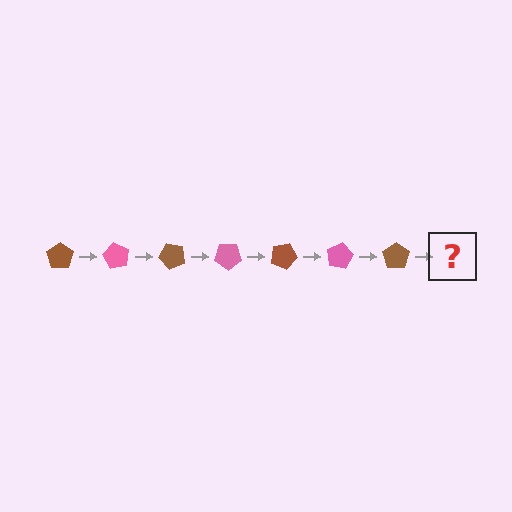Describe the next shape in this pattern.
It should be a pink pentagon, rotated 420 degrees from the start.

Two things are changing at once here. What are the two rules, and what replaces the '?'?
The two rules are that it rotates 60 degrees each step and the color cycles through brown and pink. The '?' should be a pink pentagon, rotated 420 degrees from the start.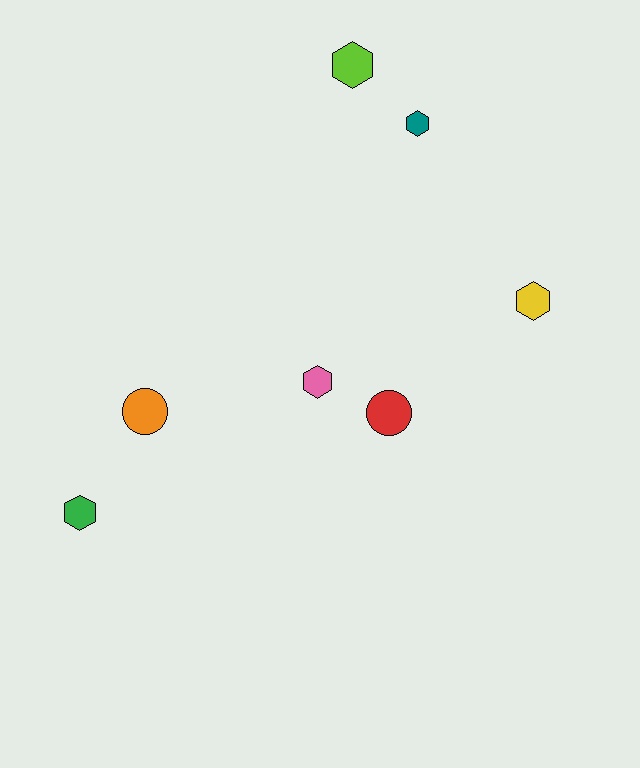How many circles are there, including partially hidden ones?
There are 2 circles.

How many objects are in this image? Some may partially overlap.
There are 7 objects.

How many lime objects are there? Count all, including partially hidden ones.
There is 1 lime object.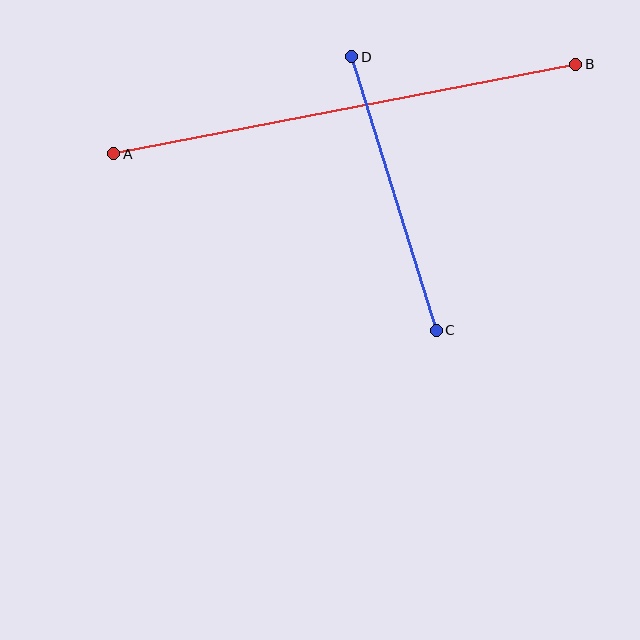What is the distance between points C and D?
The distance is approximately 286 pixels.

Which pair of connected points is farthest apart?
Points A and B are farthest apart.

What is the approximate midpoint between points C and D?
The midpoint is at approximately (394, 193) pixels.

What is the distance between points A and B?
The distance is approximately 470 pixels.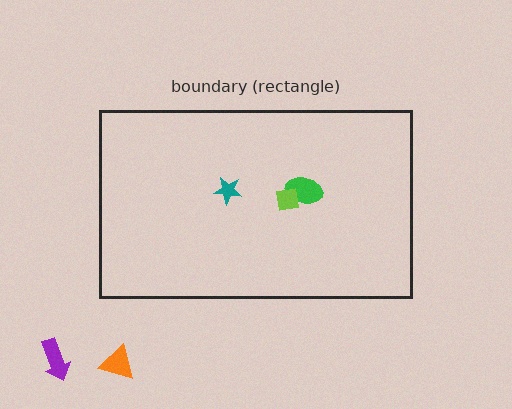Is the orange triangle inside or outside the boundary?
Outside.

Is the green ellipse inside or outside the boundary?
Inside.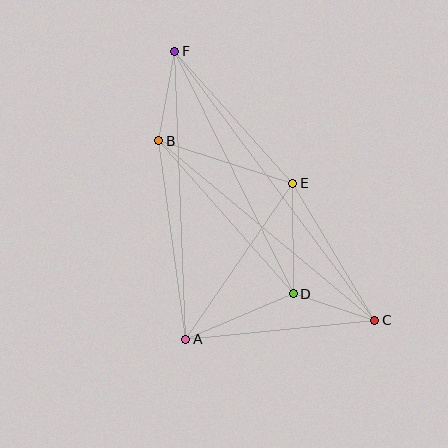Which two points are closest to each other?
Points C and D are closest to each other.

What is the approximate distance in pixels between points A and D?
The distance between A and D is approximately 117 pixels.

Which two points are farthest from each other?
Points C and F are farthest from each other.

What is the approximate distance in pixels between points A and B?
The distance between A and B is approximately 200 pixels.